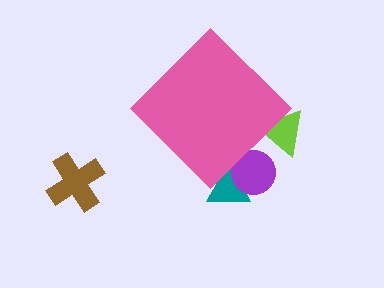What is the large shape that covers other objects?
A pink diamond.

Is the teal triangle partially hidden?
Yes, the teal triangle is partially hidden behind the pink diamond.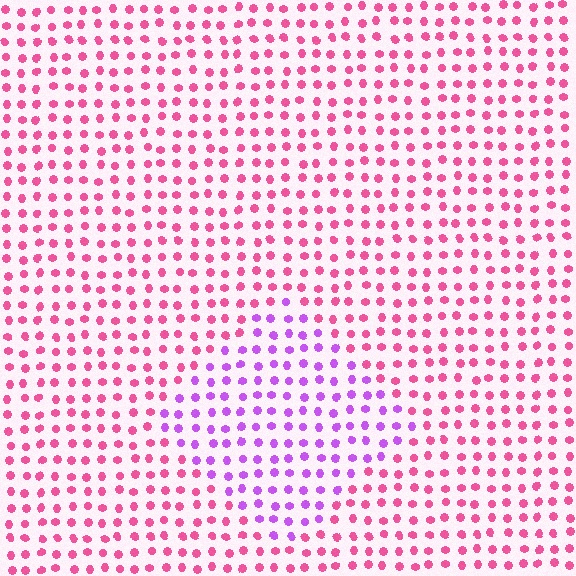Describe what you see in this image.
The image is filled with small pink elements in a uniform arrangement. A diamond-shaped region is visible where the elements are tinted to a slightly different hue, forming a subtle color boundary.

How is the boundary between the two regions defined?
The boundary is defined purely by a slight shift in hue (about 47 degrees). Spacing, size, and orientation are identical on both sides.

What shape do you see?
I see a diamond.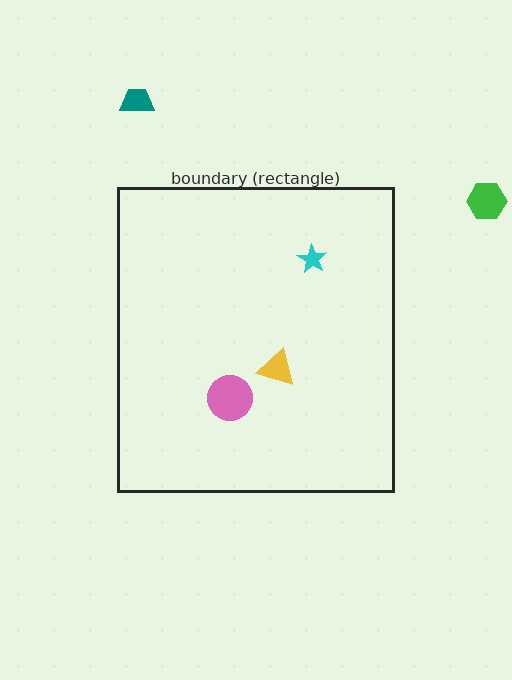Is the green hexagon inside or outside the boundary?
Outside.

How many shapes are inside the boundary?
3 inside, 2 outside.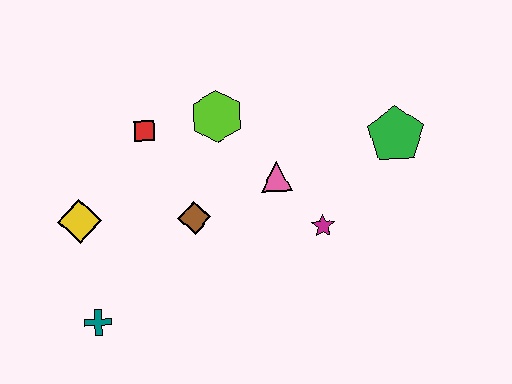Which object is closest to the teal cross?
The yellow diamond is closest to the teal cross.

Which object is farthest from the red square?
The green pentagon is farthest from the red square.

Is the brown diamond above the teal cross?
Yes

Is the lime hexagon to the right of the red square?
Yes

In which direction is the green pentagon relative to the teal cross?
The green pentagon is to the right of the teal cross.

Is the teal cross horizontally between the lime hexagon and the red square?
No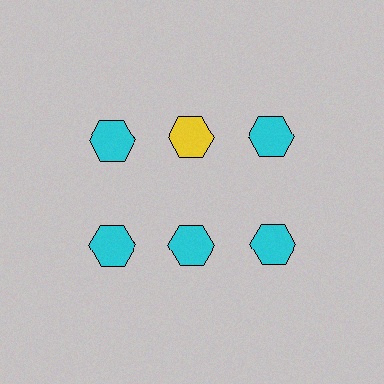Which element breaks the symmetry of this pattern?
The yellow hexagon in the top row, second from left column breaks the symmetry. All other shapes are cyan hexagons.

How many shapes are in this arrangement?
There are 6 shapes arranged in a grid pattern.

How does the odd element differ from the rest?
It has a different color: yellow instead of cyan.